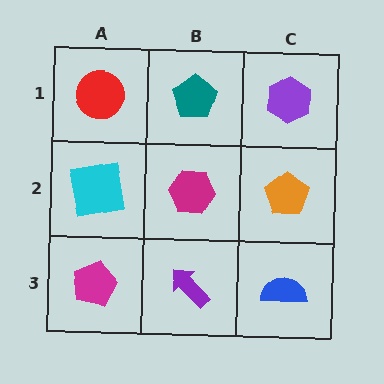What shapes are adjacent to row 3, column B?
A magenta hexagon (row 2, column B), a magenta pentagon (row 3, column A), a blue semicircle (row 3, column C).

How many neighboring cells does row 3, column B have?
3.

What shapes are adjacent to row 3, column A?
A cyan square (row 2, column A), a purple arrow (row 3, column B).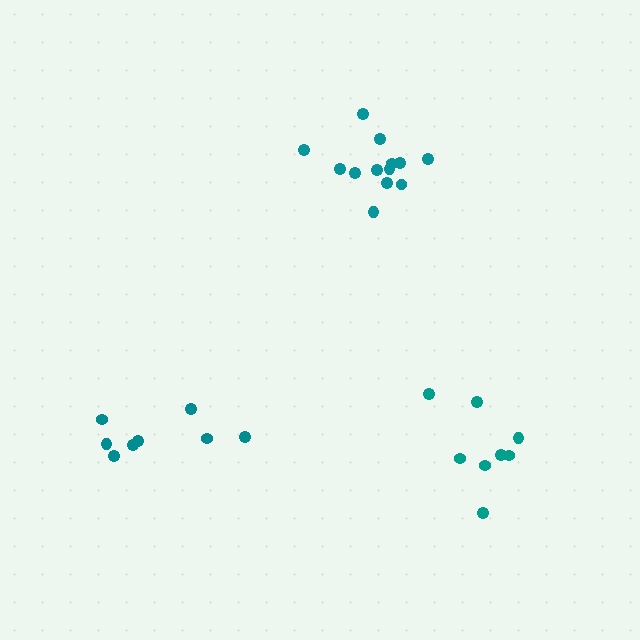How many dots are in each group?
Group 1: 8 dots, Group 2: 8 dots, Group 3: 13 dots (29 total).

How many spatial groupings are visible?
There are 3 spatial groupings.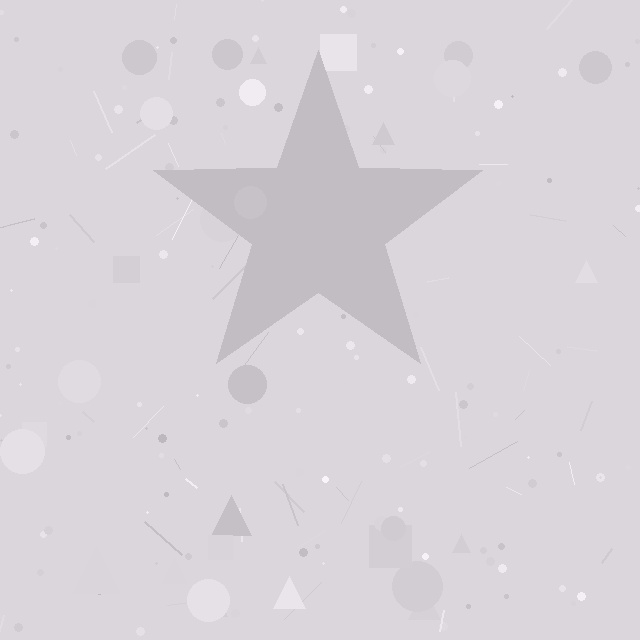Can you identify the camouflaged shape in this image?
The camouflaged shape is a star.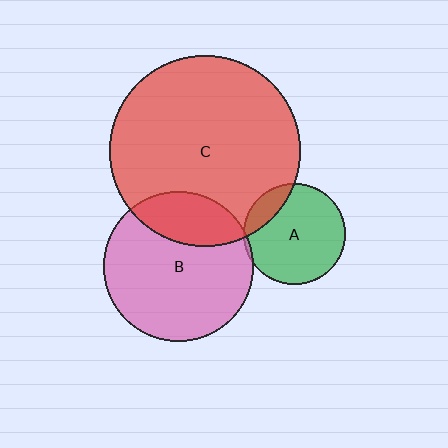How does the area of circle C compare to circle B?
Approximately 1.6 times.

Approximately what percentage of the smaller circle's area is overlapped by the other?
Approximately 5%.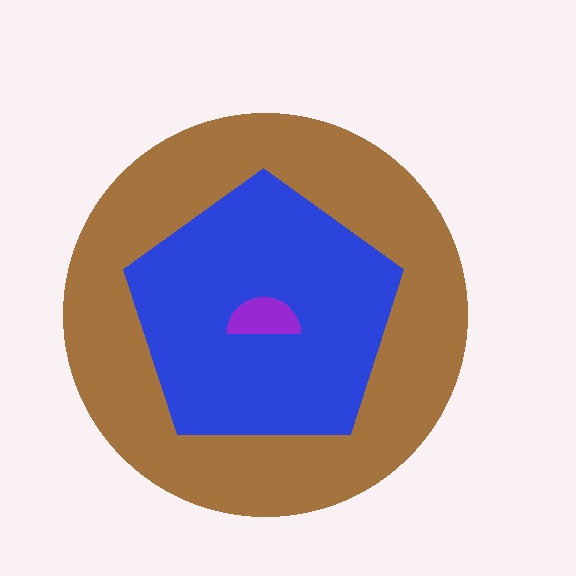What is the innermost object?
The purple semicircle.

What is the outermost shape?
The brown circle.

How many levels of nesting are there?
3.